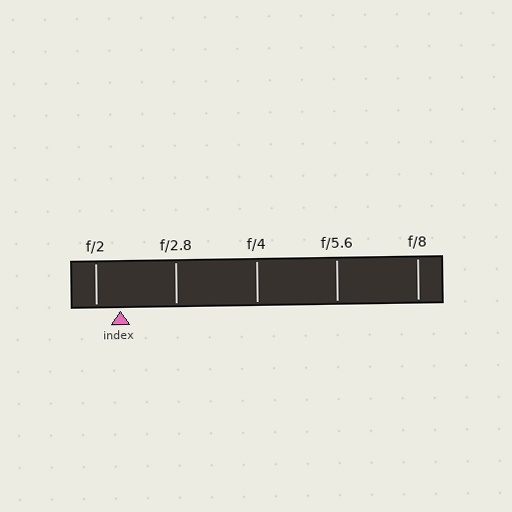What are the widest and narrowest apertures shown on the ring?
The widest aperture shown is f/2 and the narrowest is f/8.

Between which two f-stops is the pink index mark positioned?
The index mark is between f/2 and f/2.8.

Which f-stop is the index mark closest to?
The index mark is closest to f/2.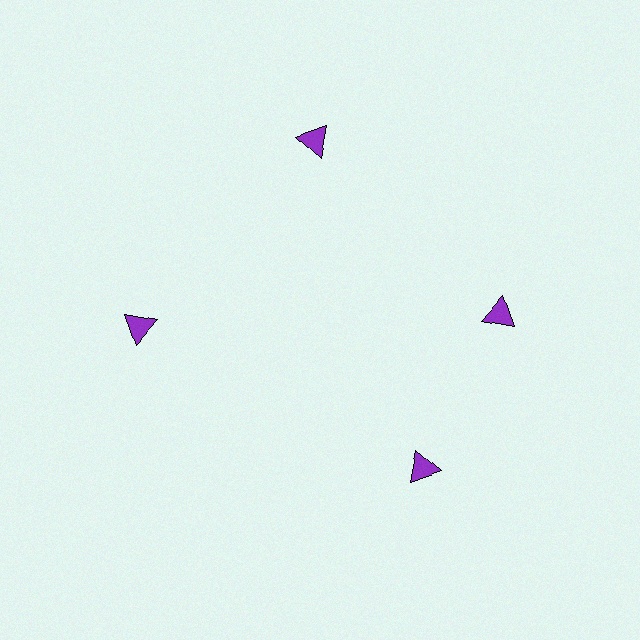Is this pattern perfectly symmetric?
No. The 4 purple triangles are arranged in a ring, but one element near the 6 o'clock position is rotated out of alignment along the ring, breaking the 4-fold rotational symmetry.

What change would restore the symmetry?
The symmetry would be restored by rotating it back into even spacing with its neighbors so that all 4 triangles sit at equal angles and equal distance from the center.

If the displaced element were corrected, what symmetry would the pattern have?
It would have 4-fold rotational symmetry — the pattern would map onto itself every 90 degrees.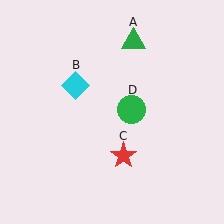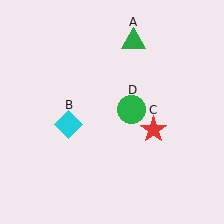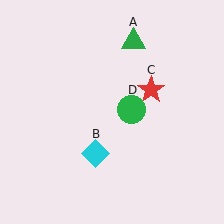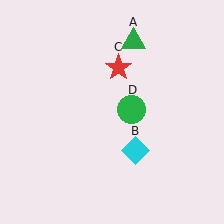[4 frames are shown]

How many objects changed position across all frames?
2 objects changed position: cyan diamond (object B), red star (object C).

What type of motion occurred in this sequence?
The cyan diamond (object B), red star (object C) rotated counterclockwise around the center of the scene.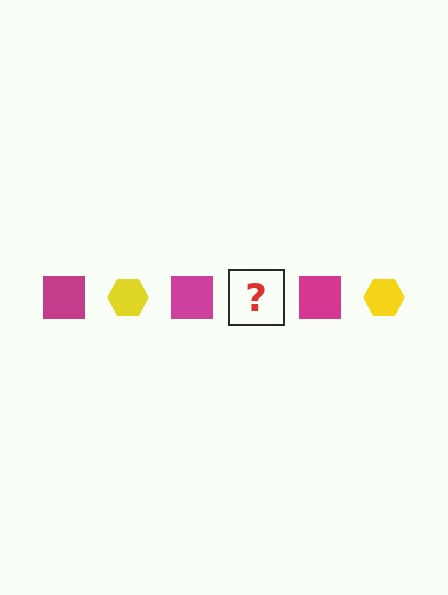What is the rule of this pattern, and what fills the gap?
The rule is that the pattern alternates between magenta square and yellow hexagon. The gap should be filled with a yellow hexagon.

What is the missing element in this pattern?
The missing element is a yellow hexagon.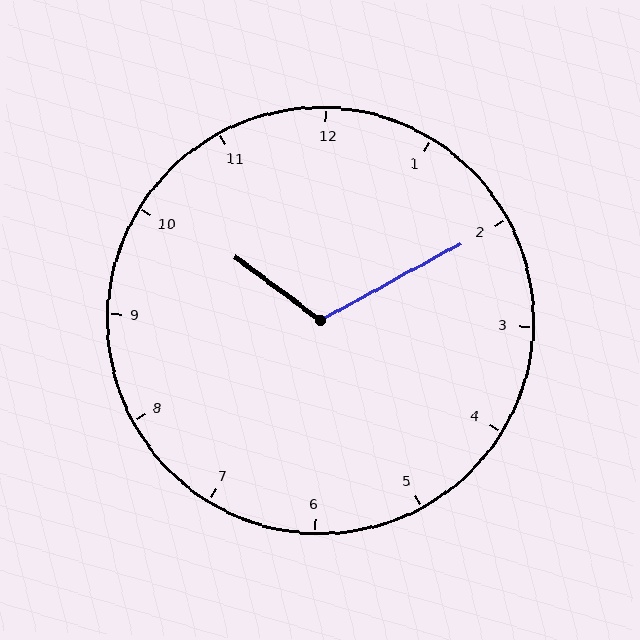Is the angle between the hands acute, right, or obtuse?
It is obtuse.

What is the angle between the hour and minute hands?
Approximately 115 degrees.